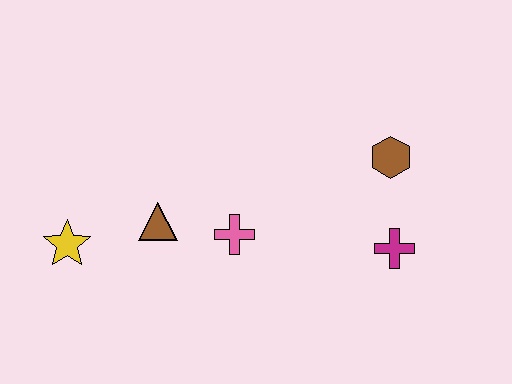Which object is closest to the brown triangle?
The pink cross is closest to the brown triangle.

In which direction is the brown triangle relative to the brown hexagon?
The brown triangle is to the left of the brown hexagon.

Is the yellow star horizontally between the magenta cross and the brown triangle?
No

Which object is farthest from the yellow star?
The brown hexagon is farthest from the yellow star.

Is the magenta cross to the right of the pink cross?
Yes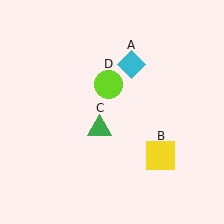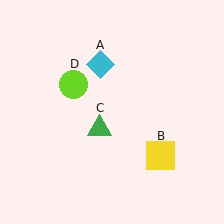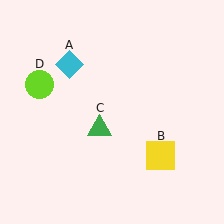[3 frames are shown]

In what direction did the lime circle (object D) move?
The lime circle (object D) moved left.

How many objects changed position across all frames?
2 objects changed position: cyan diamond (object A), lime circle (object D).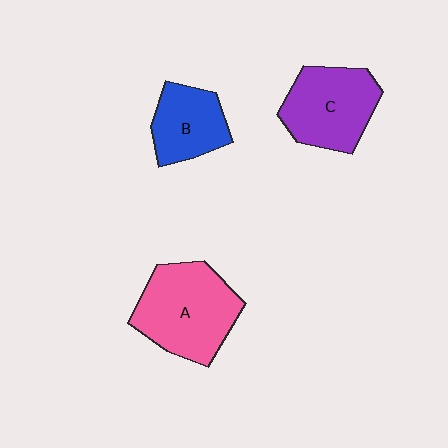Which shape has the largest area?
Shape A (pink).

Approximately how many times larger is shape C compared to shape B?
Approximately 1.3 times.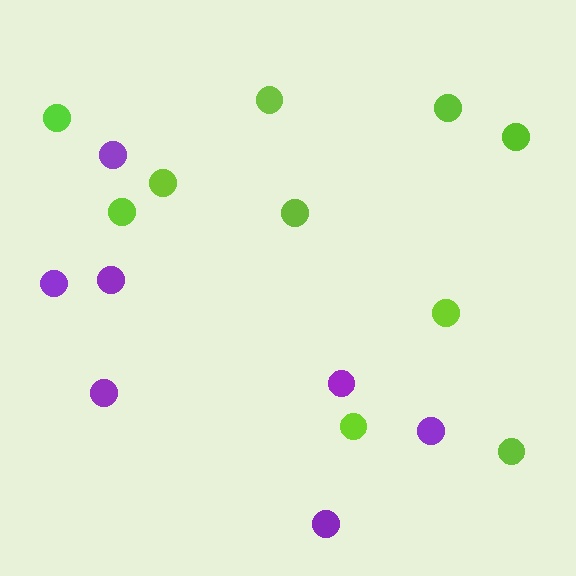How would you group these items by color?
There are 2 groups: one group of purple circles (7) and one group of lime circles (10).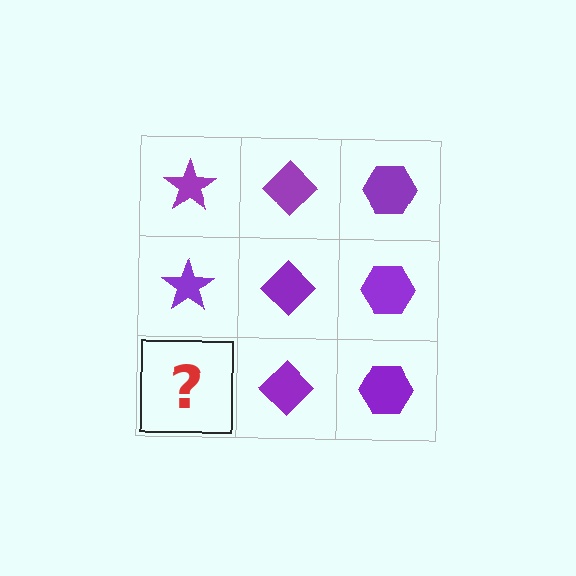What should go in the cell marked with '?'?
The missing cell should contain a purple star.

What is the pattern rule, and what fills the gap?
The rule is that each column has a consistent shape. The gap should be filled with a purple star.